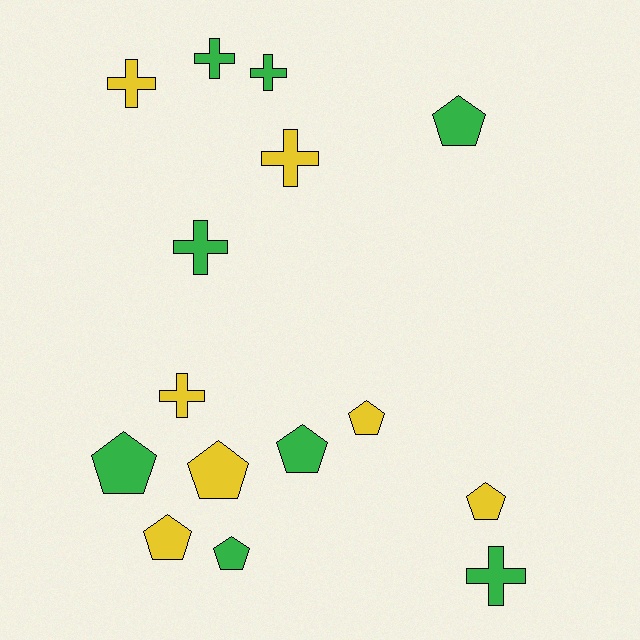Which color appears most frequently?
Green, with 8 objects.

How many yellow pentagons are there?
There are 4 yellow pentagons.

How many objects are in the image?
There are 15 objects.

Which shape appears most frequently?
Pentagon, with 8 objects.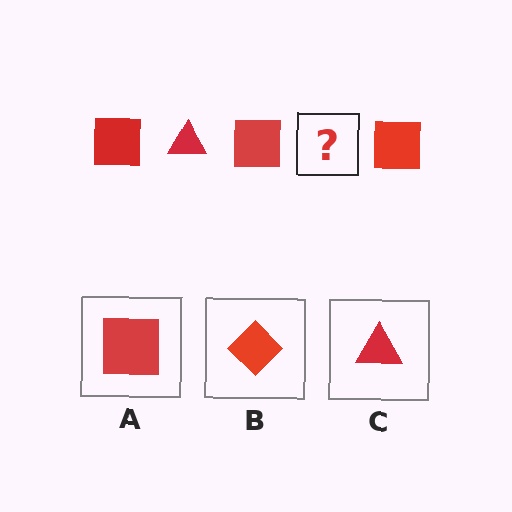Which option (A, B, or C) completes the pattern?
C.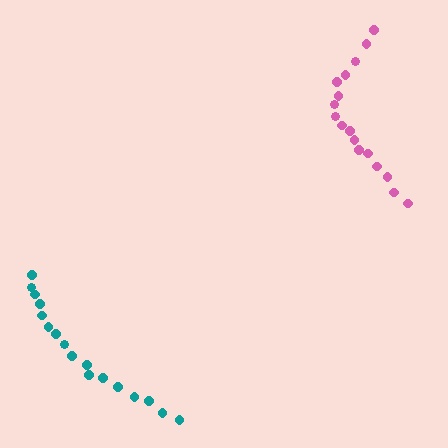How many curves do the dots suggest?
There are 2 distinct paths.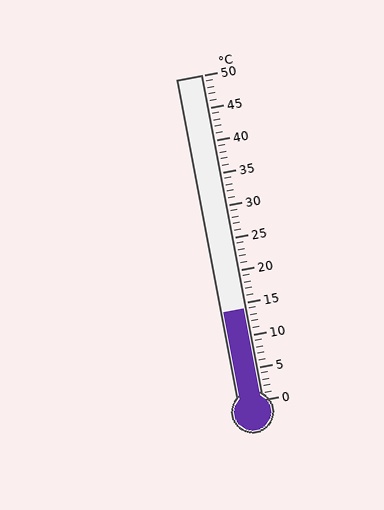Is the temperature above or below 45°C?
The temperature is below 45°C.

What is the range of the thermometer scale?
The thermometer scale ranges from 0°C to 50°C.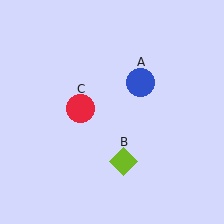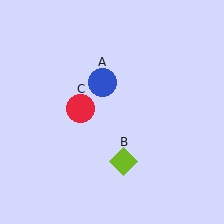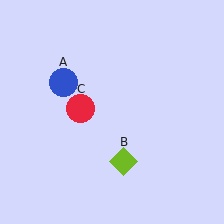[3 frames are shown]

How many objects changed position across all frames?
1 object changed position: blue circle (object A).